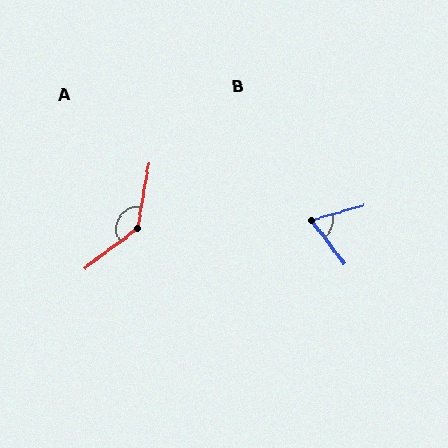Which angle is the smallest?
B, at approximately 69 degrees.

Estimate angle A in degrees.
Approximately 137 degrees.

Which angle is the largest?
A, at approximately 137 degrees.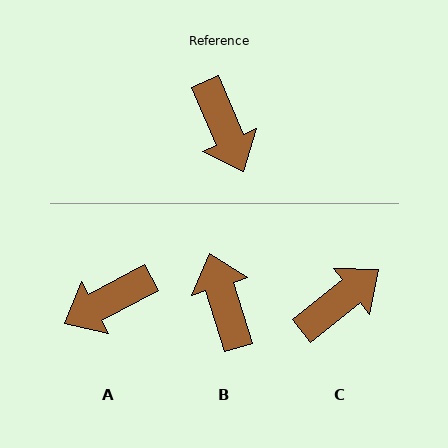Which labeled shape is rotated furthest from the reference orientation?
B, about 174 degrees away.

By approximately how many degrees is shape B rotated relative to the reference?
Approximately 174 degrees counter-clockwise.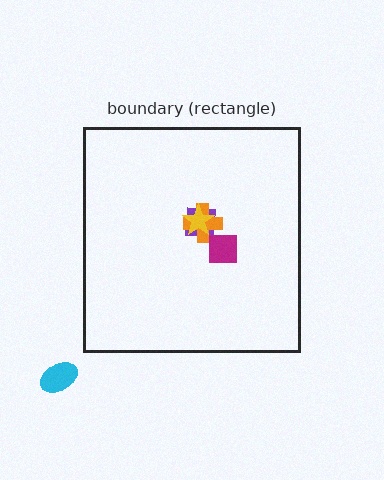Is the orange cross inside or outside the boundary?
Inside.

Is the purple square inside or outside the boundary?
Inside.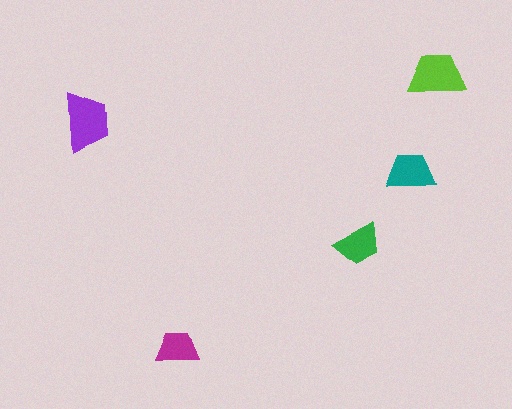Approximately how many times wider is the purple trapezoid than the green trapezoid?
About 1.5 times wider.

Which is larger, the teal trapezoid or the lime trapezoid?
The lime one.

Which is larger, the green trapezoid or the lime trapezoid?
The lime one.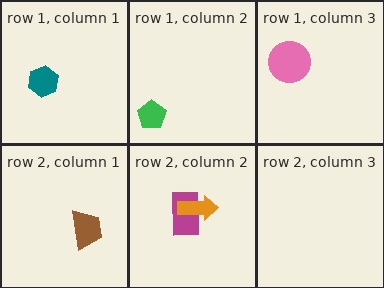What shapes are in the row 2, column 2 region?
The magenta rectangle, the orange arrow.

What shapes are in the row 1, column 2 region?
The green pentagon.